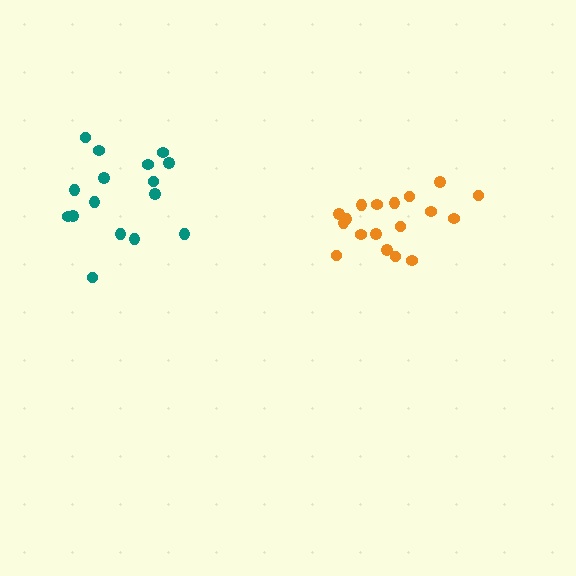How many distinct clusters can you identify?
There are 2 distinct clusters.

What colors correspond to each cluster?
The clusters are colored: teal, orange.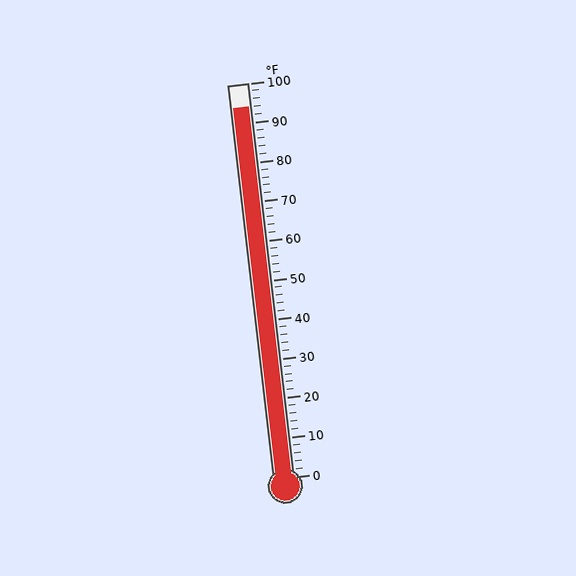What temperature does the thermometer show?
The thermometer shows approximately 94°F.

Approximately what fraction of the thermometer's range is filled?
The thermometer is filled to approximately 95% of its range.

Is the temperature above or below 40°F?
The temperature is above 40°F.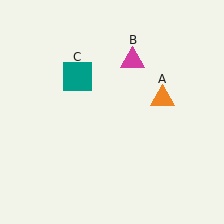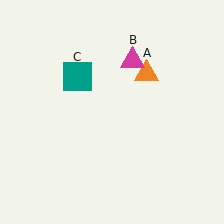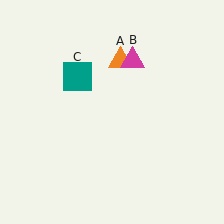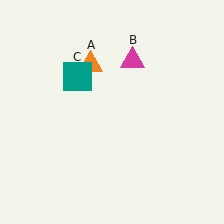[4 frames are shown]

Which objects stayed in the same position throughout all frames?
Magenta triangle (object B) and teal square (object C) remained stationary.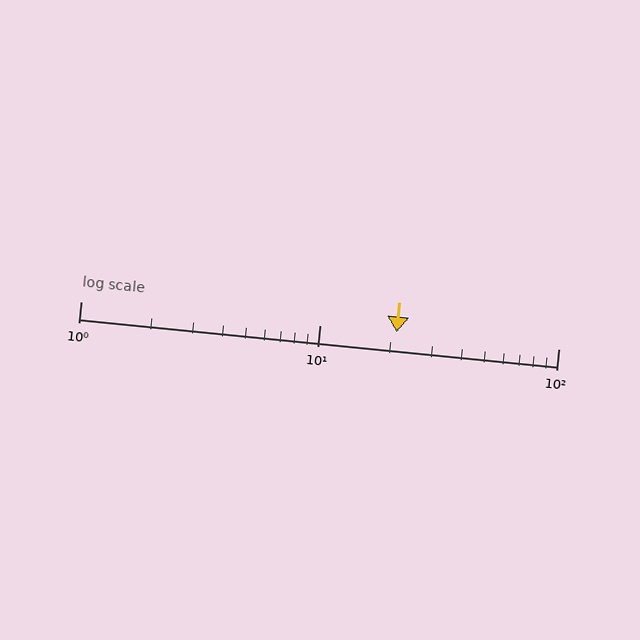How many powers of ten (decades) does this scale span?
The scale spans 2 decades, from 1 to 100.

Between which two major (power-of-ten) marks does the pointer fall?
The pointer is between 10 and 100.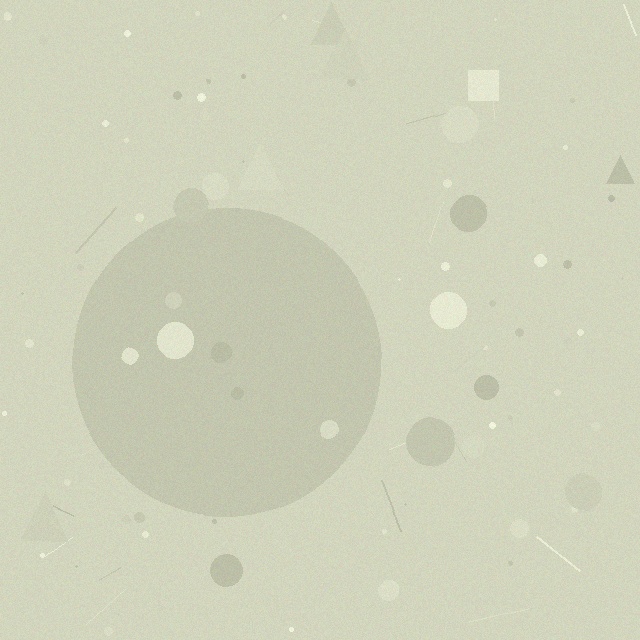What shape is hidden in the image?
A circle is hidden in the image.